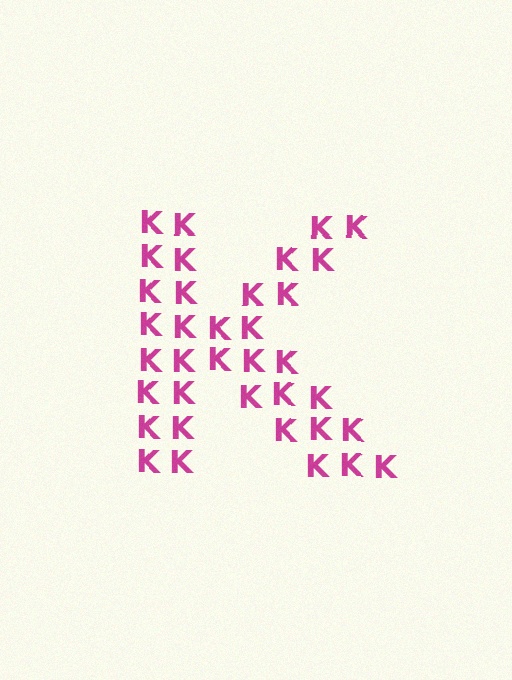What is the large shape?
The large shape is the letter K.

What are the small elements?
The small elements are letter K's.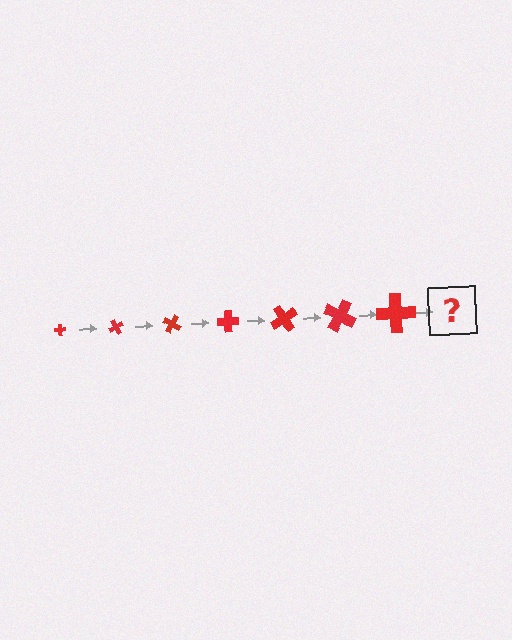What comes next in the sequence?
The next element should be a cross, larger than the previous one and rotated 420 degrees from the start.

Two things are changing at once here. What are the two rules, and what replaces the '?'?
The two rules are that the cross grows larger each step and it rotates 60 degrees each step. The '?' should be a cross, larger than the previous one and rotated 420 degrees from the start.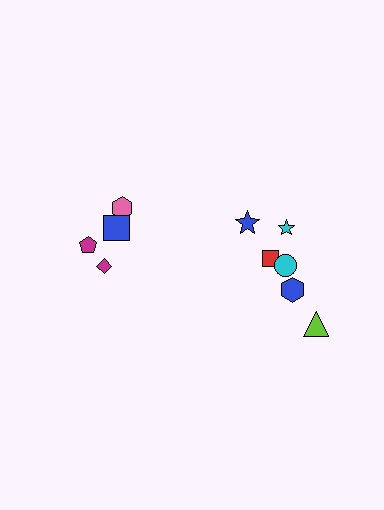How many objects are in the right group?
There are 6 objects.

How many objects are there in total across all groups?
There are 10 objects.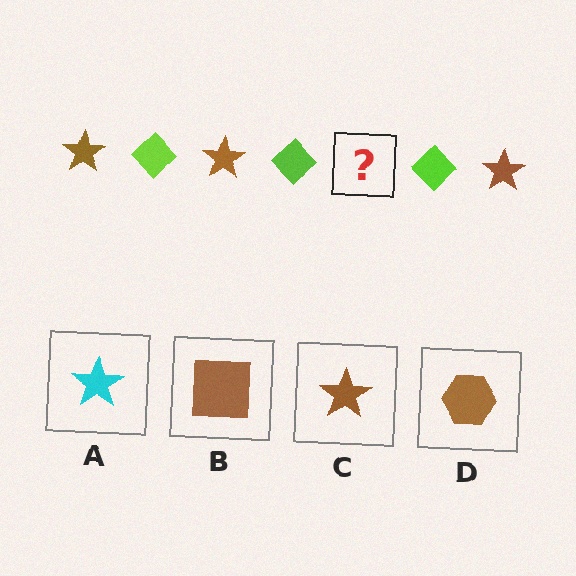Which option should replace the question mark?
Option C.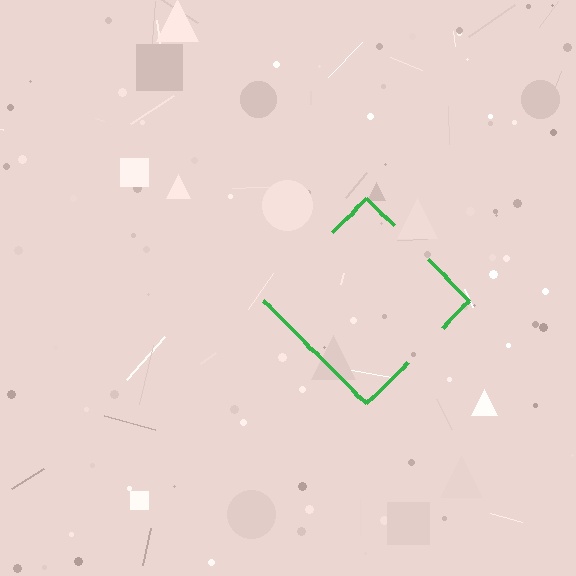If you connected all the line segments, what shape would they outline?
They would outline a diamond.